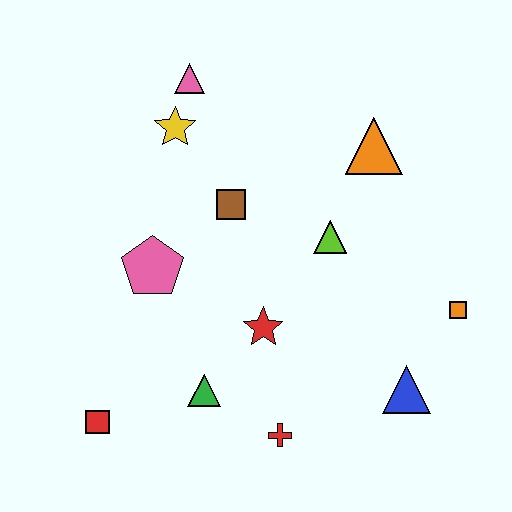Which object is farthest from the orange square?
The red square is farthest from the orange square.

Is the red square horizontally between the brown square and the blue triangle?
No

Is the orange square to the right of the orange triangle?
Yes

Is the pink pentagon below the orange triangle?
Yes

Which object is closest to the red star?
The green triangle is closest to the red star.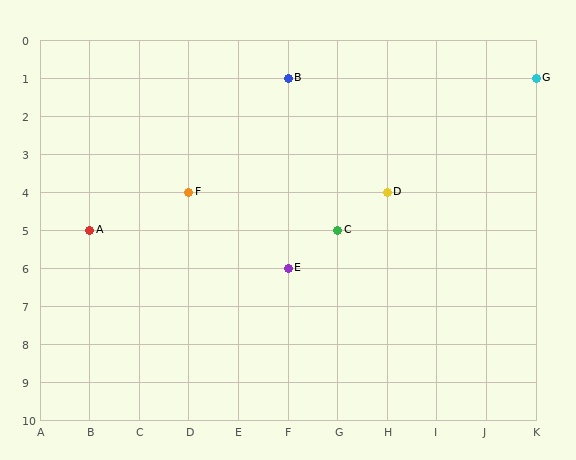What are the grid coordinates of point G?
Point G is at grid coordinates (K, 1).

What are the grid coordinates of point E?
Point E is at grid coordinates (F, 6).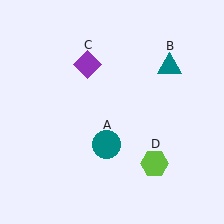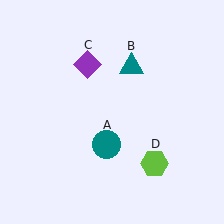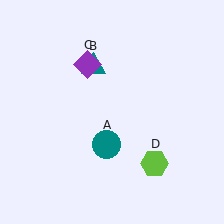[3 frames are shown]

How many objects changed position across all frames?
1 object changed position: teal triangle (object B).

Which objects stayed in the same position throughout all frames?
Teal circle (object A) and purple diamond (object C) and lime hexagon (object D) remained stationary.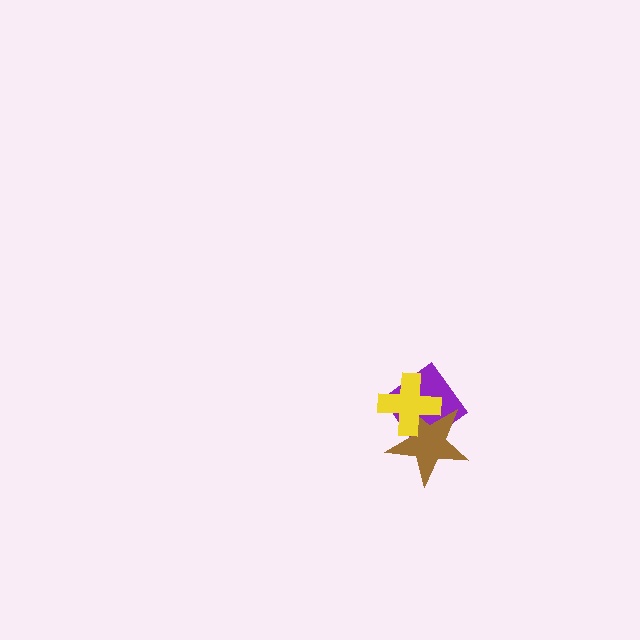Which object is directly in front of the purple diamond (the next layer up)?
The brown star is directly in front of the purple diamond.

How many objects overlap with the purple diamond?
2 objects overlap with the purple diamond.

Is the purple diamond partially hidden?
Yes, it is partially covered by another shape.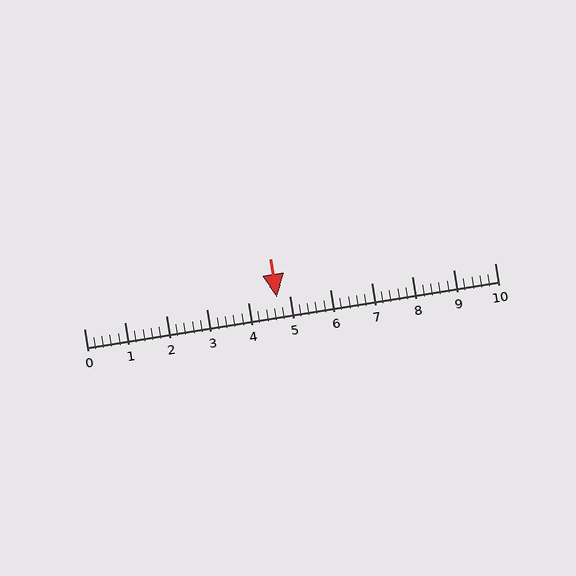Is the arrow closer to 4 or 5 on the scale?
The arrow is closer to 5.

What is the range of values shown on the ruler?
The ruler shows values from 0 to 10.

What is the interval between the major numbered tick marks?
The major tick marks are spaced 1 units apart.